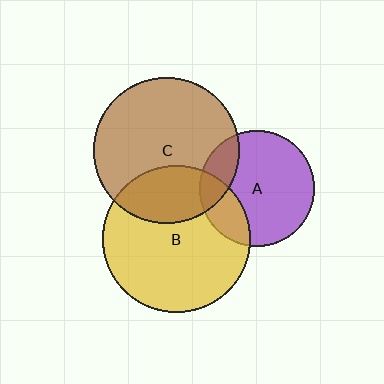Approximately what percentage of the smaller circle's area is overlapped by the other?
Approximately 30%.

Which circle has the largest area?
Circle B (yellow).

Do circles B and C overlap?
Yes.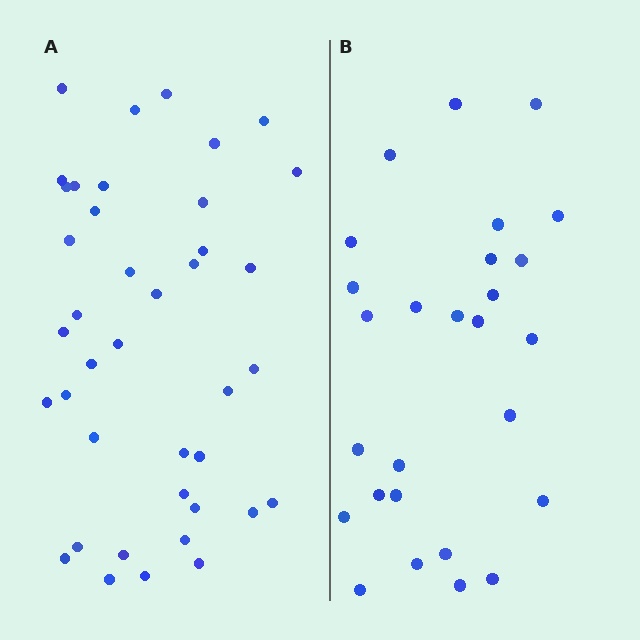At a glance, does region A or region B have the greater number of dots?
Region A (the left region) has more dots.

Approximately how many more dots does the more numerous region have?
Region A has approximately 15 more dots than region B.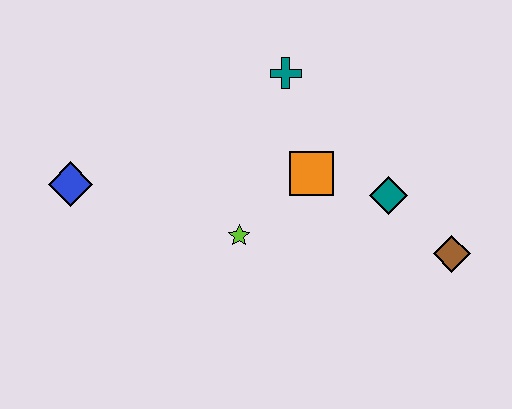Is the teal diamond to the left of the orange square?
No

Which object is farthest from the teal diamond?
The blue diamond is farthest from the teal diamond.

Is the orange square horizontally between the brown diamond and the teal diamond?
No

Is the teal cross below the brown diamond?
No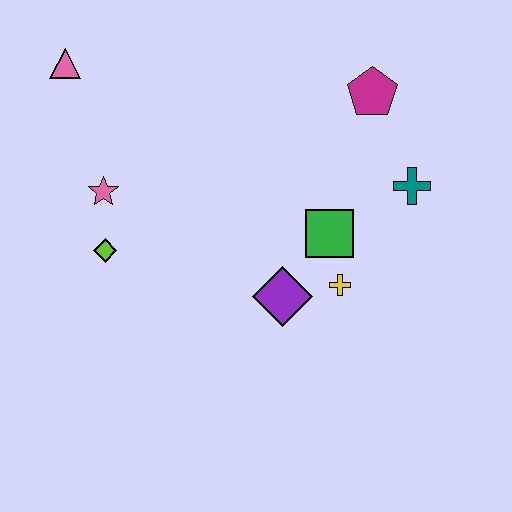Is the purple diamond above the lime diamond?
No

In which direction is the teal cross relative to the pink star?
The teal cross is to the right of the pink star.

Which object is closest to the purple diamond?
The yellow cross is closest to the purple diamond.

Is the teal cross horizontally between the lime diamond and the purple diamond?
No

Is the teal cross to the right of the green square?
Yes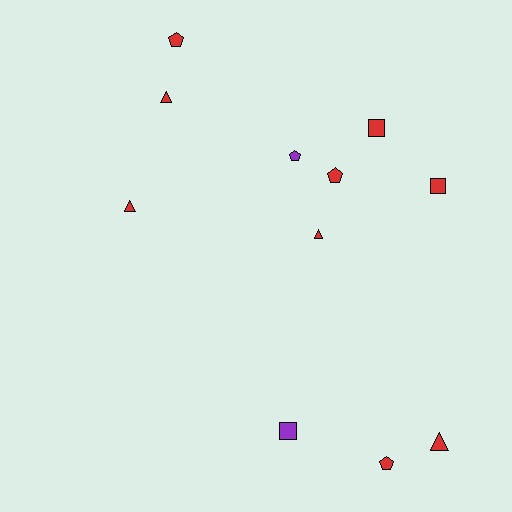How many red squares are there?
There are 2 red squares.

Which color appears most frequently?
Red, with 9 objects.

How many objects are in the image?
There are 11 objects.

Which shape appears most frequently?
Pentagon, with 4 objects.